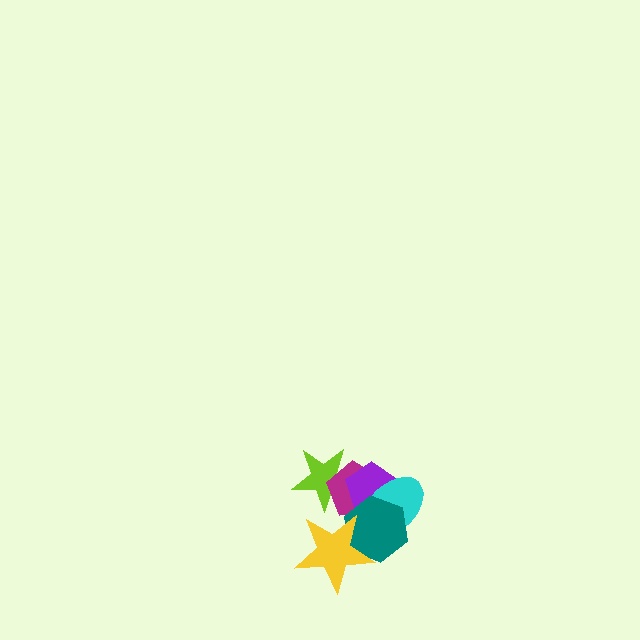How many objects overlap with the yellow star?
1 object overlaps with the yellow star.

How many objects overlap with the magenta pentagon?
4 objects overlap with the magenta pentagon.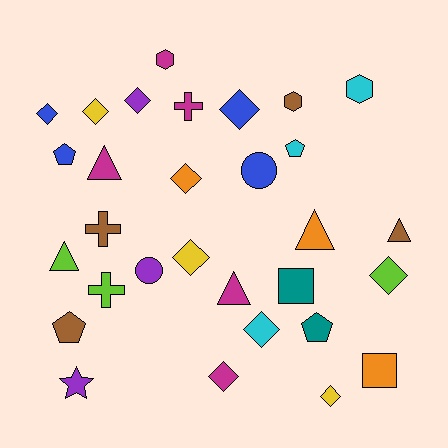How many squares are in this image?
There are 2 squares.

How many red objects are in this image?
There are no red objects.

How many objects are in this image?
There are 30 objects.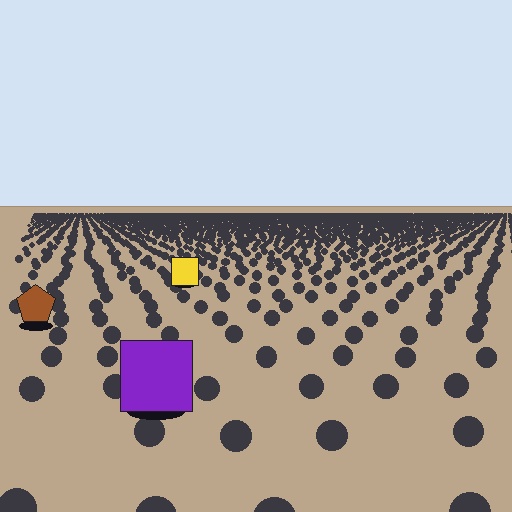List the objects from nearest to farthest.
From nearest to farthest: the purple square, the brown pentagon, the yellow square.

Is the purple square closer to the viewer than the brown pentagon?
Yes. The purple square is closer — you can tell from the texture gradient: the ground texture is coarser near it.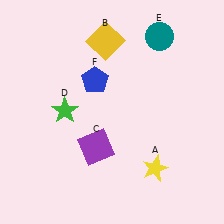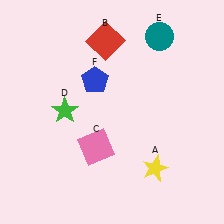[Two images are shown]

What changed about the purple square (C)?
In Image 1, C is purple. In Image 2, it changed to pink.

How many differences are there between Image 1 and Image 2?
There are 2 differences between the two images.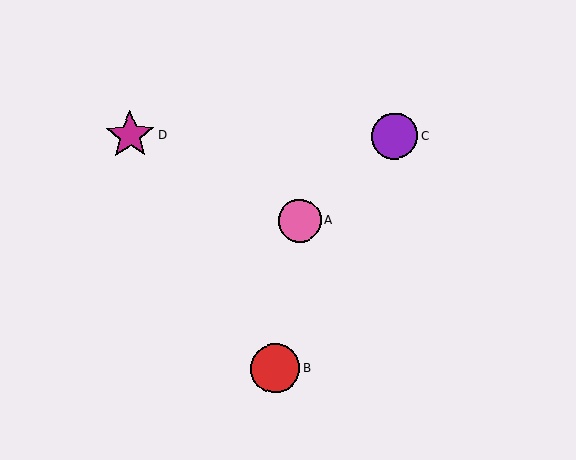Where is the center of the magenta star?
The center of the magenta star is at (130, 135).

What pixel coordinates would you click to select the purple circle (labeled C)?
Click at (395, 136) to select the purple circle C.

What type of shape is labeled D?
Shape D is a magenta star.